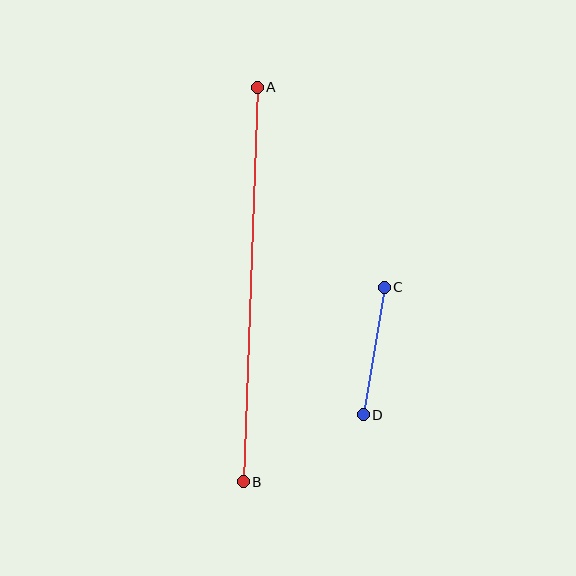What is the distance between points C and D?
The distance is approximately 129 pixels.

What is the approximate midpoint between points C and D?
The midpoint is at approximately (374, 351) pixels.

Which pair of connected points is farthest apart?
Points A and B are farthest apart.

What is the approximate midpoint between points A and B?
The midpoint is at approximately (250, 284) pixels.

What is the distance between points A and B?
The distance is approximately 395 pixels.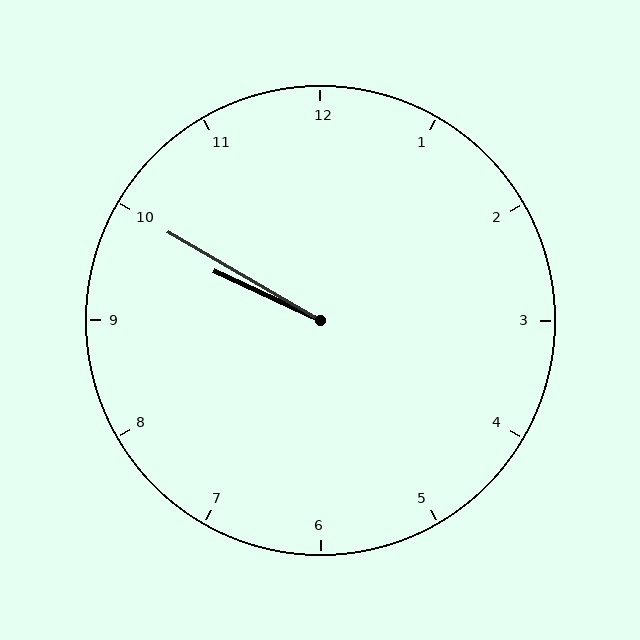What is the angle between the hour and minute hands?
Approximately 5 degrees.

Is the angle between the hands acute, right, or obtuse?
It is acute.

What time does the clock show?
9:50.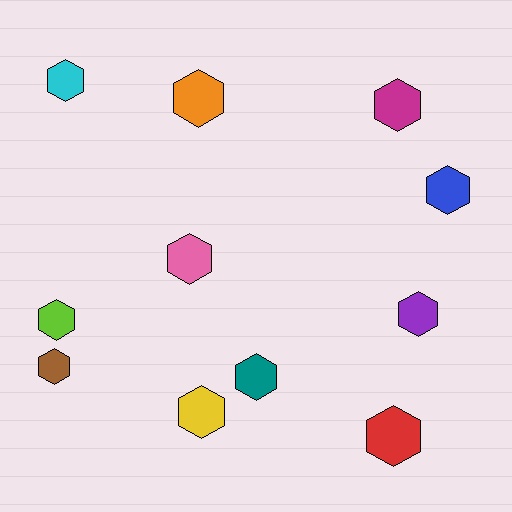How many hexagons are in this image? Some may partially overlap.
There are 11 hexagons.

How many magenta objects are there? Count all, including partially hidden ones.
There is 1 magenta object.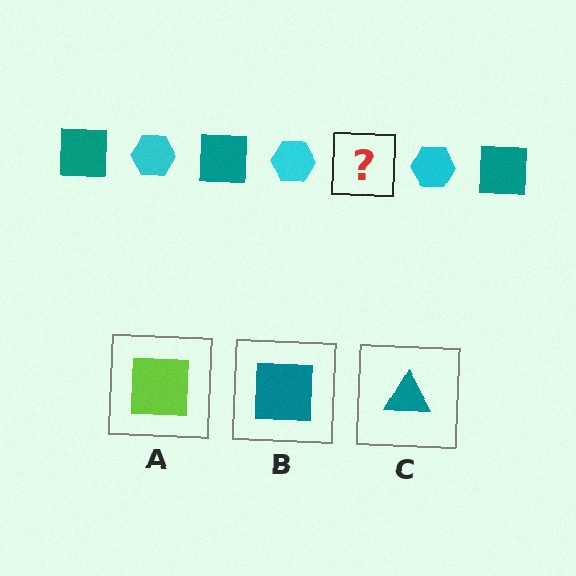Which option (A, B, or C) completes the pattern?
B.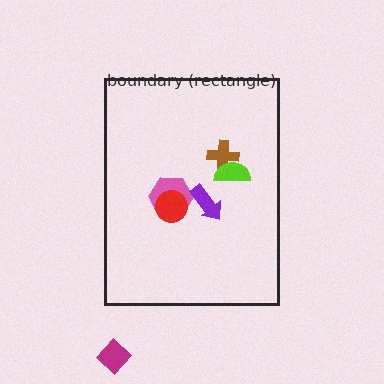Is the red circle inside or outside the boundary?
Inside.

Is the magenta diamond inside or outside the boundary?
Outside.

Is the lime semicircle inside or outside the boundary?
Inside.